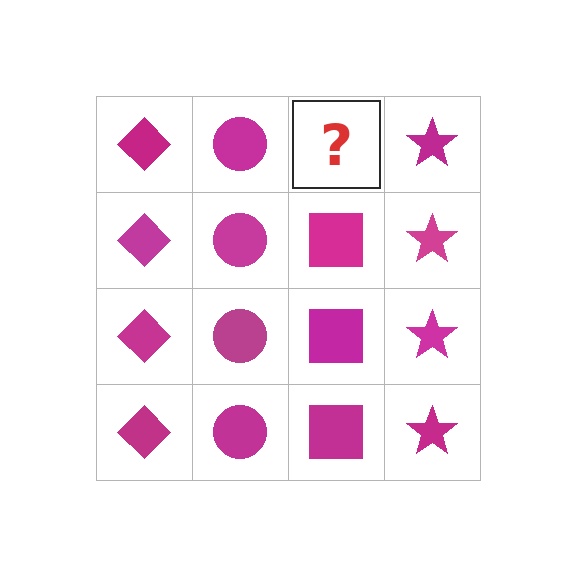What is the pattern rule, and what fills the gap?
The rule is that each column has a consistent shape. The gap should be filled with a magenta square.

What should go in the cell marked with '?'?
The missing cell should contain a magenta square.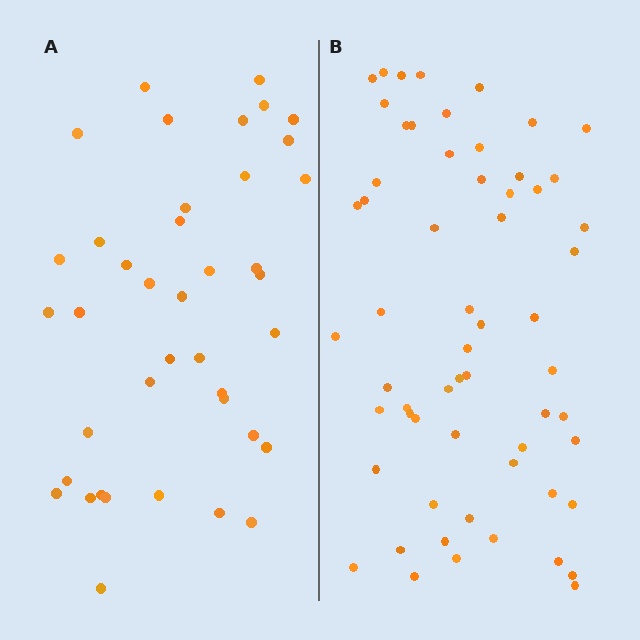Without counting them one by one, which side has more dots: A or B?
Region B (the right region) has more dots.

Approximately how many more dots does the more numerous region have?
Region B has approximately 20 more dots than region A.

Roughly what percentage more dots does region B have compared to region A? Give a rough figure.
About 50% more.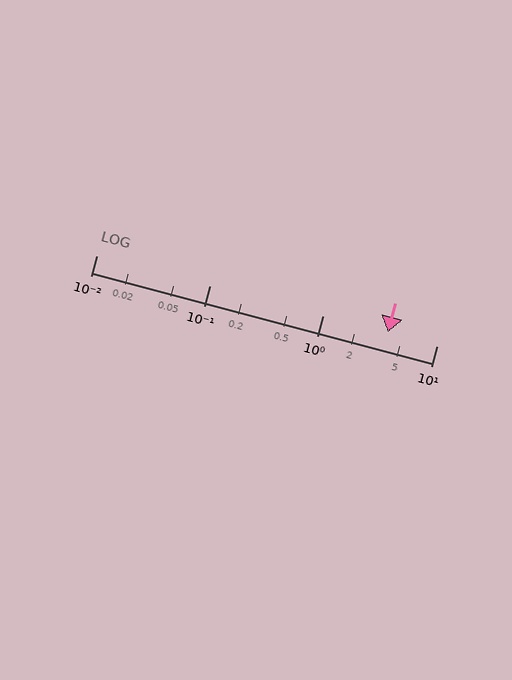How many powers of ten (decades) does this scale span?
The scale spans 3 decades, from 0.01 to 10.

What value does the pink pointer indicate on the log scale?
The pointer indicates approximately 3.7.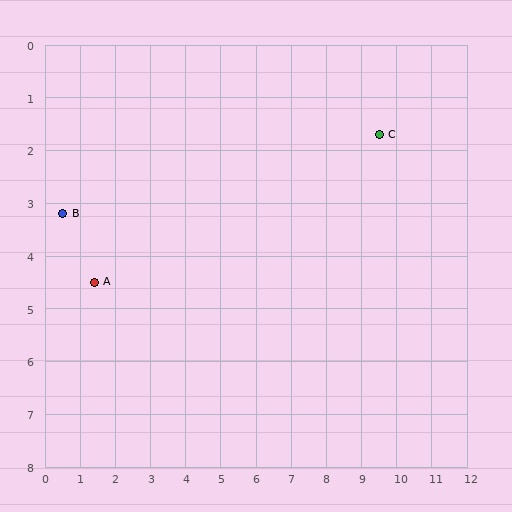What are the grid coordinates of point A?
Point A is at approximately (1.4, 4.5).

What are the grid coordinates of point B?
Point B is at approximately (0.5, 3.2).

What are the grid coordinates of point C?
Point C is at approximately (9.5, 1.7).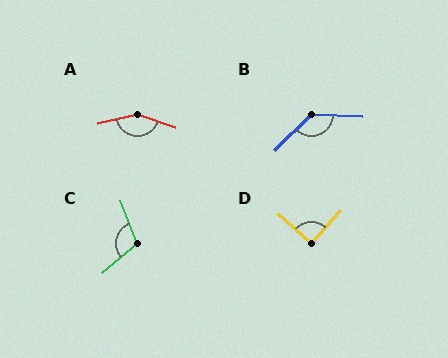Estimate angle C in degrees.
Approximately 109 degrees.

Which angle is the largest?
A, at approximately 148 degrees.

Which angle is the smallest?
D, at approximately 91 degrees.